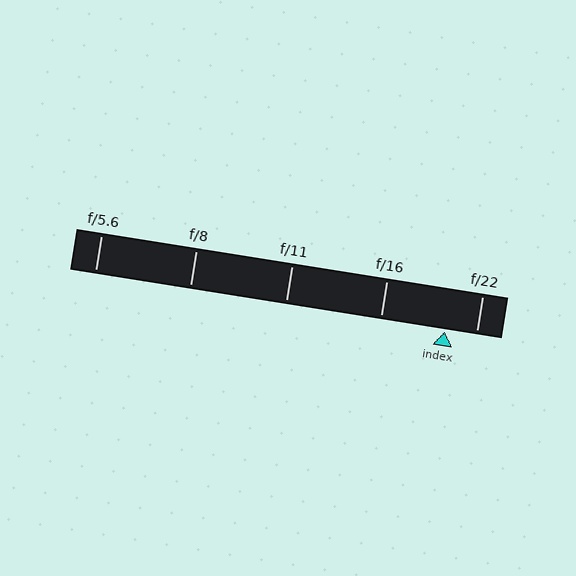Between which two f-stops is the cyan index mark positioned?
The index mark is between f/16 and f/22.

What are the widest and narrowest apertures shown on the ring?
The widest aperture shown is f/5.6 and the narrowest is f/22.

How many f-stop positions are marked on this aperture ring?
There are 5 f-stop positions marked.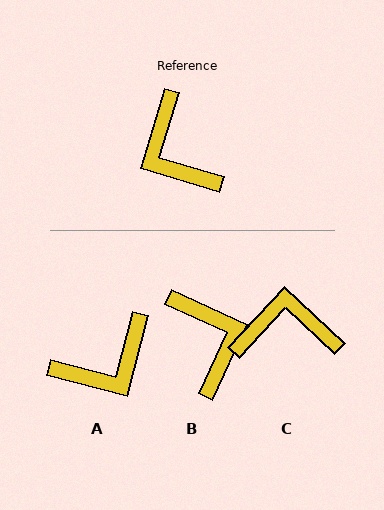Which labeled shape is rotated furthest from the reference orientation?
B, about 172 degrees away.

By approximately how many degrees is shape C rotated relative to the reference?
Approximately 116 degrees clockwise.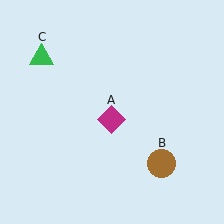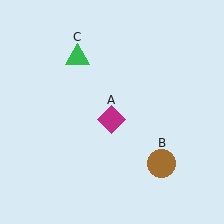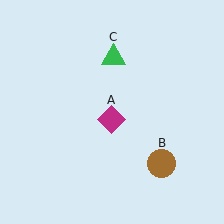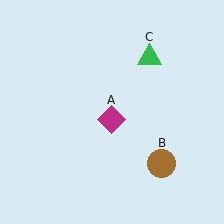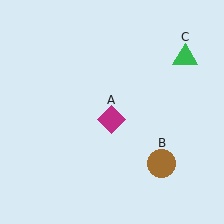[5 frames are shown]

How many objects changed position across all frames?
1 object changed position: green triangle (object C).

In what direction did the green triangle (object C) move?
The green triangle (object C) moved right.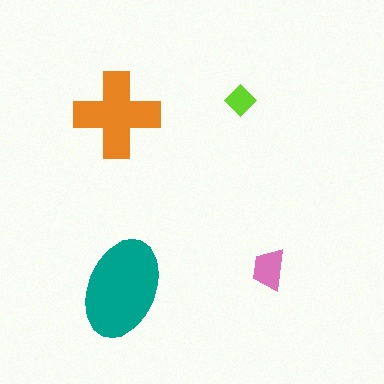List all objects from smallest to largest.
The lime diamond, the pink trapezoid, the orange cross, the teal ellipse.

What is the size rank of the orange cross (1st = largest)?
2nd.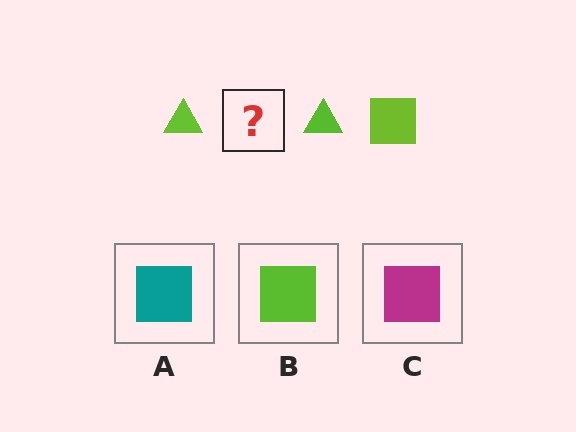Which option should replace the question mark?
Option B.